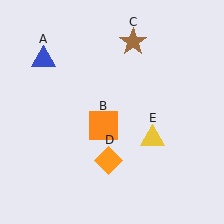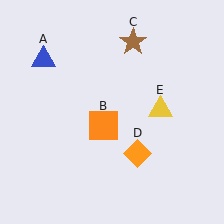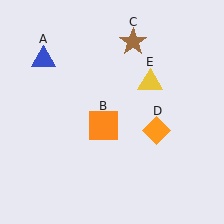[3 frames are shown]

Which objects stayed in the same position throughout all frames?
Blue triangle (object A) and orange square (object B) and brown star (object C) remained stationary.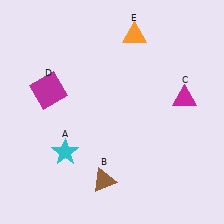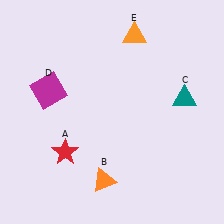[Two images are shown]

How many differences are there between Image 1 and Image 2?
There are 3 differences between the two images.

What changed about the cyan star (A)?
In Image 1, A is cyan. In Image 2, it changed to red.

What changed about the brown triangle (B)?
In Image 1, B is brown. In Image 2, it changed to orange.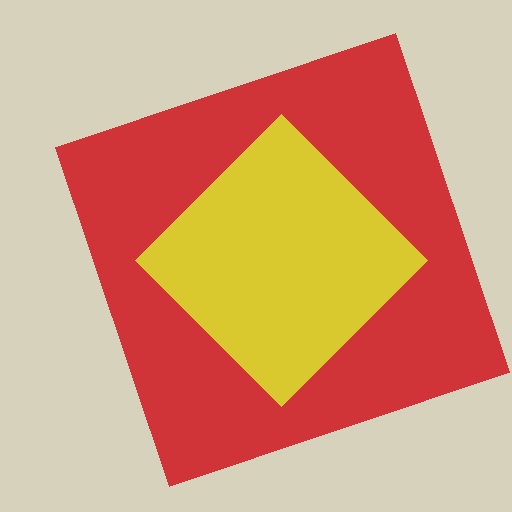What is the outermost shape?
The red square.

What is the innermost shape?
The yellow diamond.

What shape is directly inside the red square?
The yellow diamond.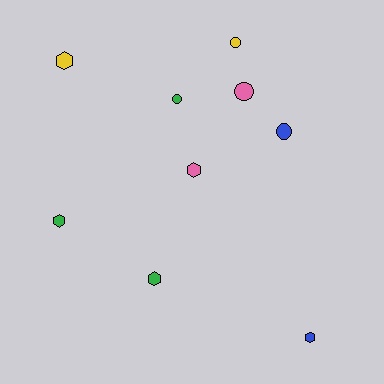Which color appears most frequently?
Green, with 3 objects.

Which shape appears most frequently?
Hexagon, with 5 objects.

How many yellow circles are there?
There is 1 yellow circle.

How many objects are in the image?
There are 9 objects.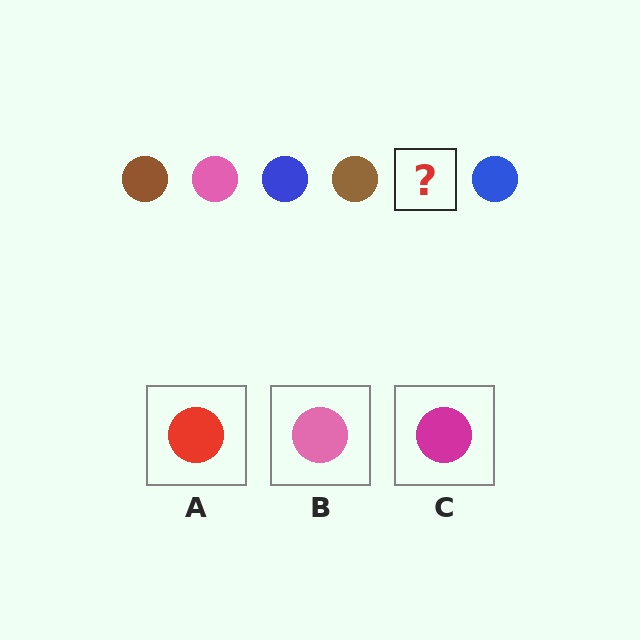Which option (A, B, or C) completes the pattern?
B.